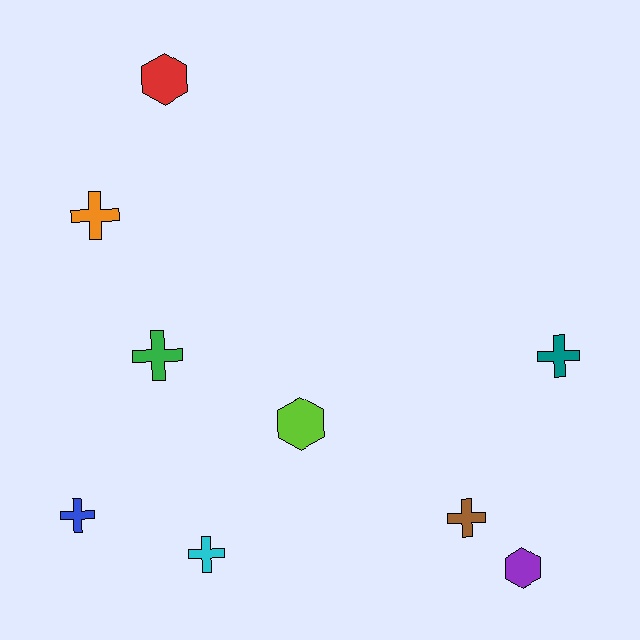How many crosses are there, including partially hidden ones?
There are 6 crosses.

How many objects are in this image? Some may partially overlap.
There are 9 objects.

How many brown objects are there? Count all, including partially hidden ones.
There is 1 brown object.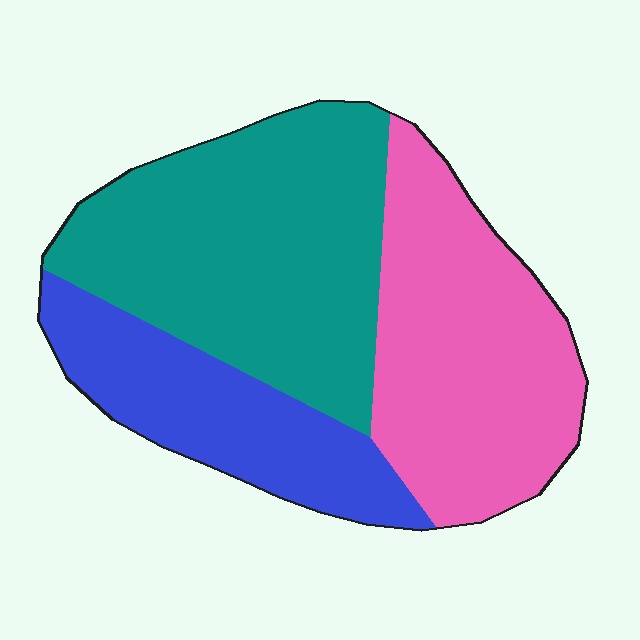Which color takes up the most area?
Teal, at roughly 40%.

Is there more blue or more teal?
Teal.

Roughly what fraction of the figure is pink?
Pink covers 35% of the figure.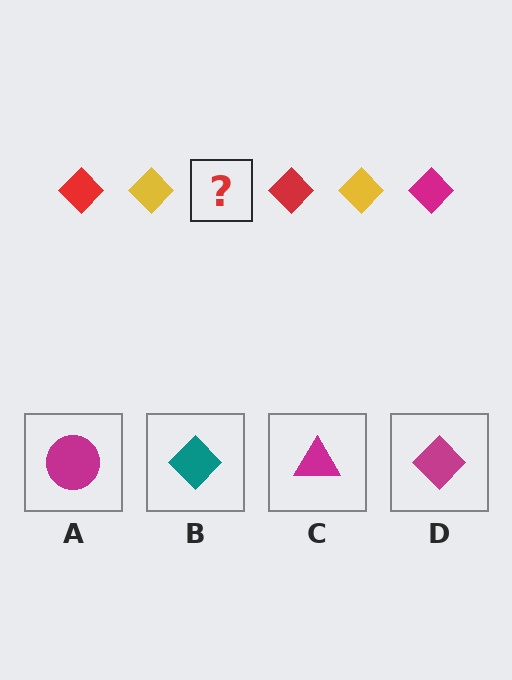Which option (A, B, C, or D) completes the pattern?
D.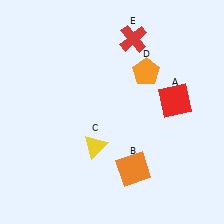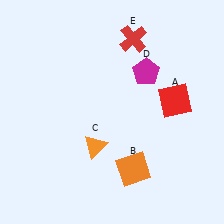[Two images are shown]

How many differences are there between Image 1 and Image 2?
There are 2 differences between the two images.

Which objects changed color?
C changed from yellow to orange. D changed from orange to magenta.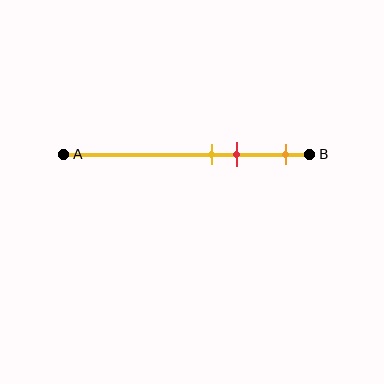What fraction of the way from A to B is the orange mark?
The orange mark is approximately 90% (0.9) of the way from A to B.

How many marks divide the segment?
There are 3 marks dividing the segment.